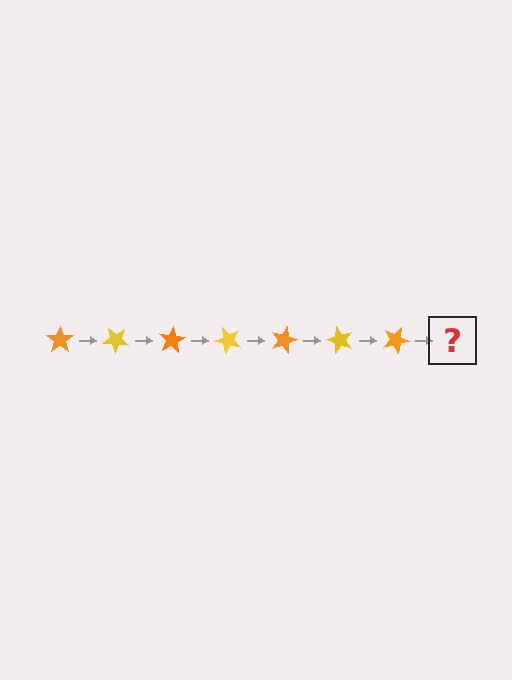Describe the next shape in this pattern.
It should be a yellow star, rotated 280 degrees from the start.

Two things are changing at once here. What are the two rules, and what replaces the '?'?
The two rules are that it rotates 40 degrees each step and the color cycles through orange and yellow. The '?' should be a yellow star, rotated 280 degrees from the start.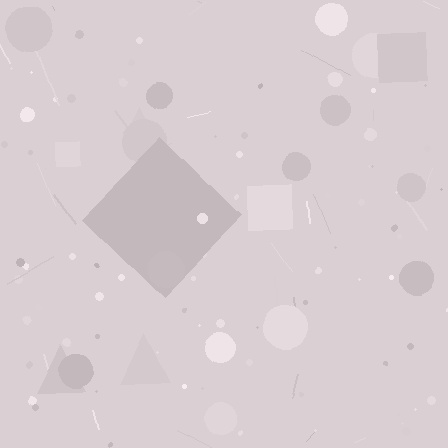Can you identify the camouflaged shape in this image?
The camouflaged shape is a diamond.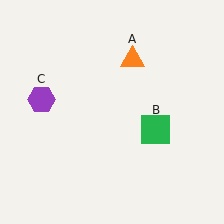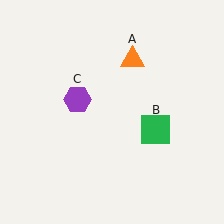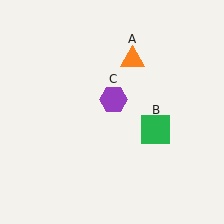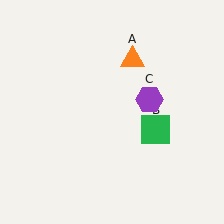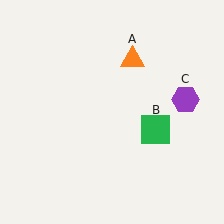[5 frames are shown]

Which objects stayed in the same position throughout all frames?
Orange triangle (object A) and green square (object B) remained stationary.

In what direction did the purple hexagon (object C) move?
The purple hexagon (object C) moved right.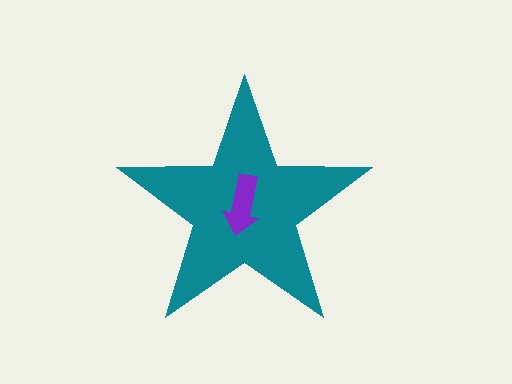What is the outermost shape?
The teal star.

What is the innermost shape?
The purple arrow.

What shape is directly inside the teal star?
The purple arrow.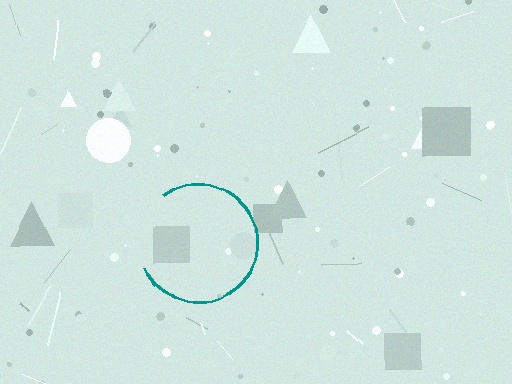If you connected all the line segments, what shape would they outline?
They would outline a circle.